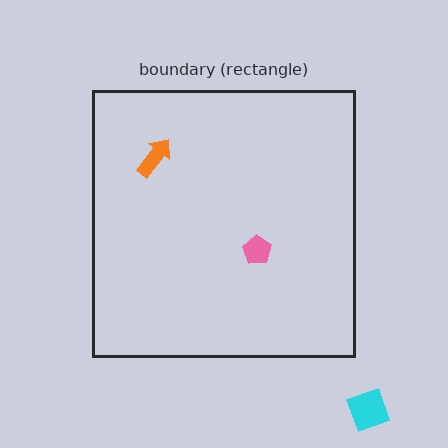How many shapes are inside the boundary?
2 inside, 1 outside.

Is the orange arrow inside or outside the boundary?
Inside.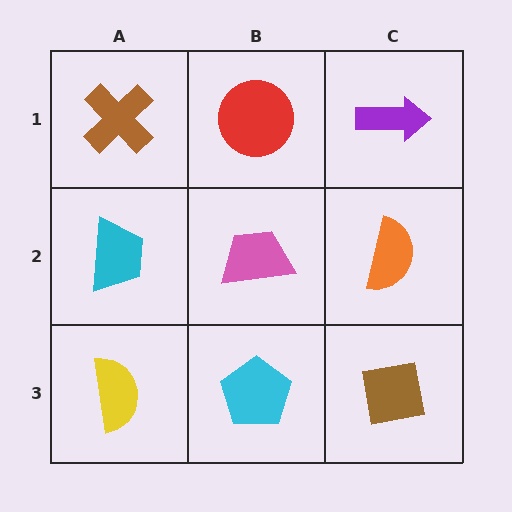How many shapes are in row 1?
3 shapes.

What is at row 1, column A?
A brown cross.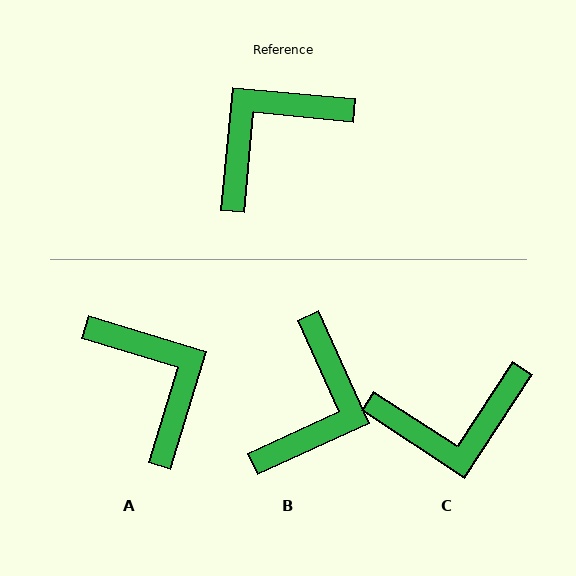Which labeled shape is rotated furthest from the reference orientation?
C, about 152 degrees away.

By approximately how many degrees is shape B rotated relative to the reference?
Approximately 150 degrees clockwise.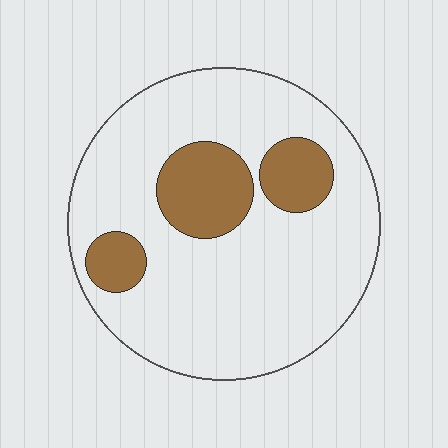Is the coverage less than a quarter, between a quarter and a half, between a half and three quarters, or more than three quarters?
Less than a quarter.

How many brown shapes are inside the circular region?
3.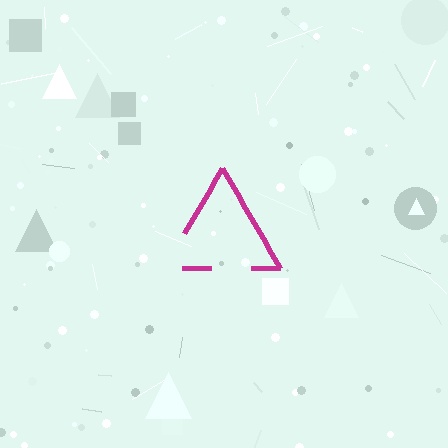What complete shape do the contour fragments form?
The contour fragments form a triangle.